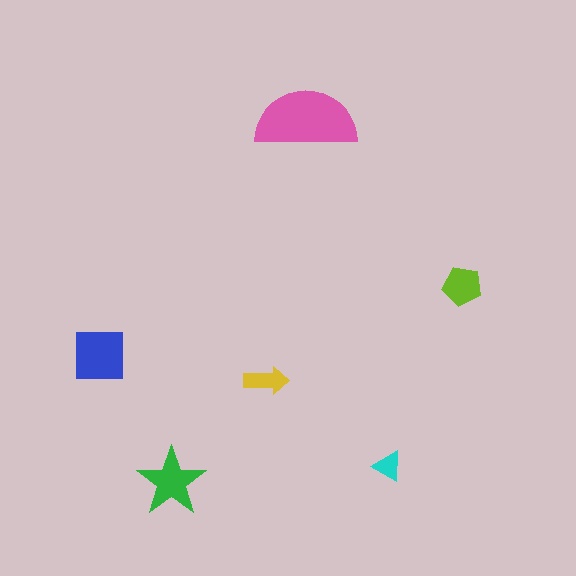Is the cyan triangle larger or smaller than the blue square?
Smaller.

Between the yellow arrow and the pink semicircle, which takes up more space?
The pink semicircle.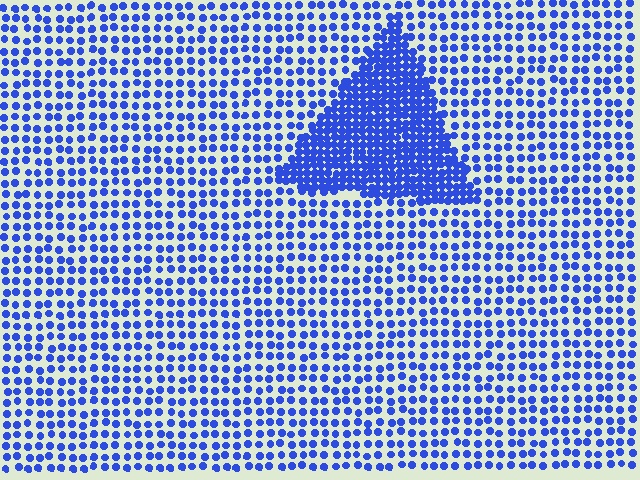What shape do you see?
I see a triangle.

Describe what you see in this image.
The image contains small blue elements arranged at two different densities. A triangle-shaped region is visible where the elements are more densely packed than the surrounding area.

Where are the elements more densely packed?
The elements are more densely packed inside the triangle boundary.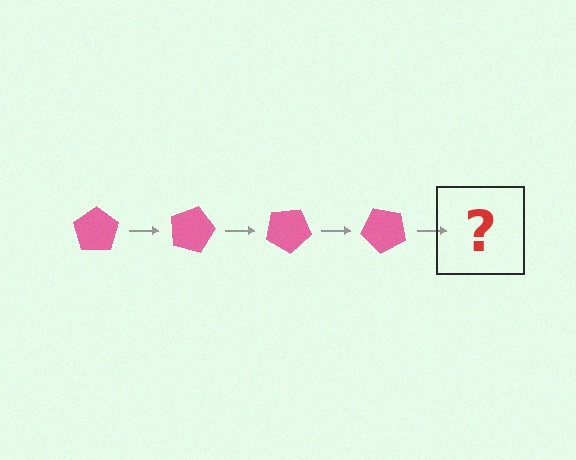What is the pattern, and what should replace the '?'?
The pattern is that the pentagon rotates 15 degrees each step. The '?' should be a pink pentagon rotated 60 degrees.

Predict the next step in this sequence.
The next step is a pink pentagon rotated 60 degrees.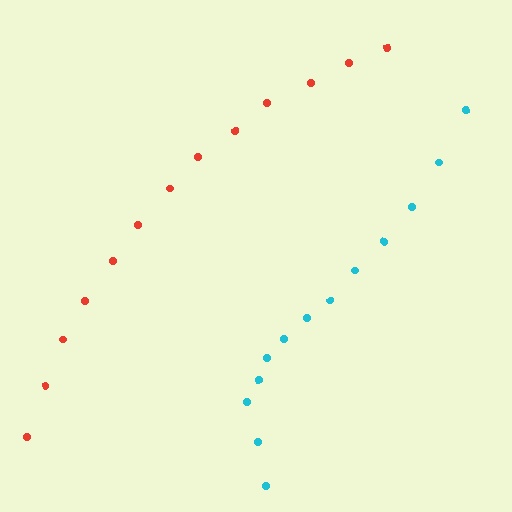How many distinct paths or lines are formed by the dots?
There are 2 distinct paths.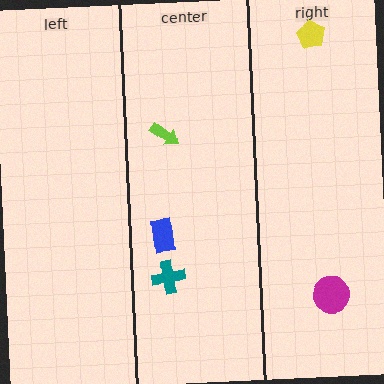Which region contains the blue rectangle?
The center region.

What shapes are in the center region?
The teal cross, the blue rectangle, the lime arrow.